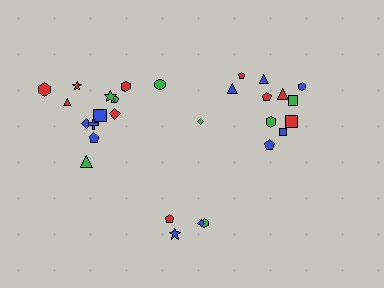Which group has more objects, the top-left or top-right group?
The top-left group.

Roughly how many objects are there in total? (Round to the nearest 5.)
Roughly 30 objects in total.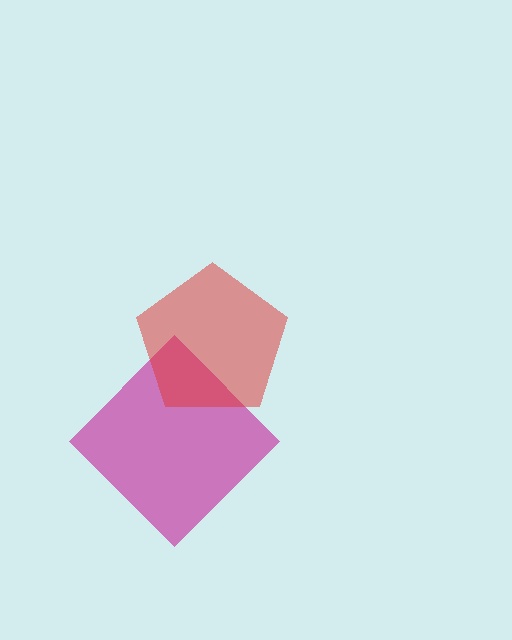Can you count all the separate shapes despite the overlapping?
Yes, there are 2 separate shapes.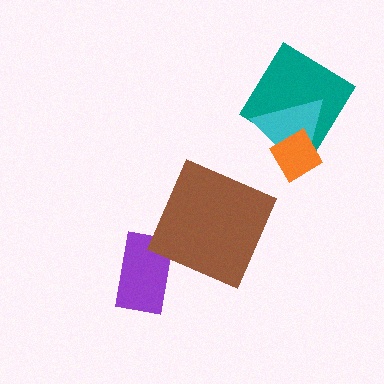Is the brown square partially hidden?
No, no other shape covers it.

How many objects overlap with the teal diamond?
2 objects overlap with the teal diamond.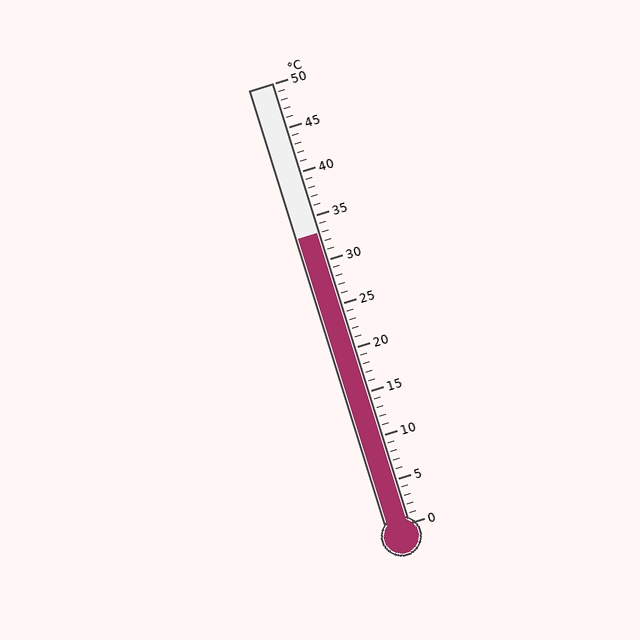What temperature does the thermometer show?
The thermometer shows approximately 33°C.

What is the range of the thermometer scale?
The thermometer scale ranges from 0°C to 50°C.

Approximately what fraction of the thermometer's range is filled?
The thermometer is filled to approximately 65% of its range.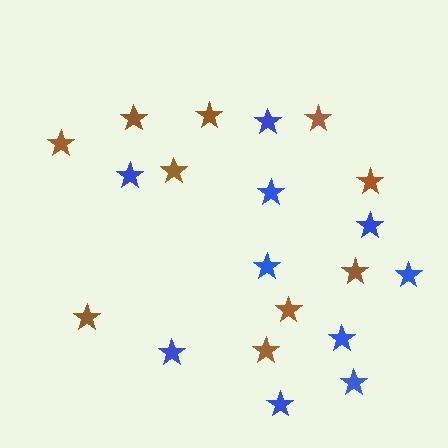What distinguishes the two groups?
There are 2 groups: one group of blue stars (10) and one group of brown stars (10).